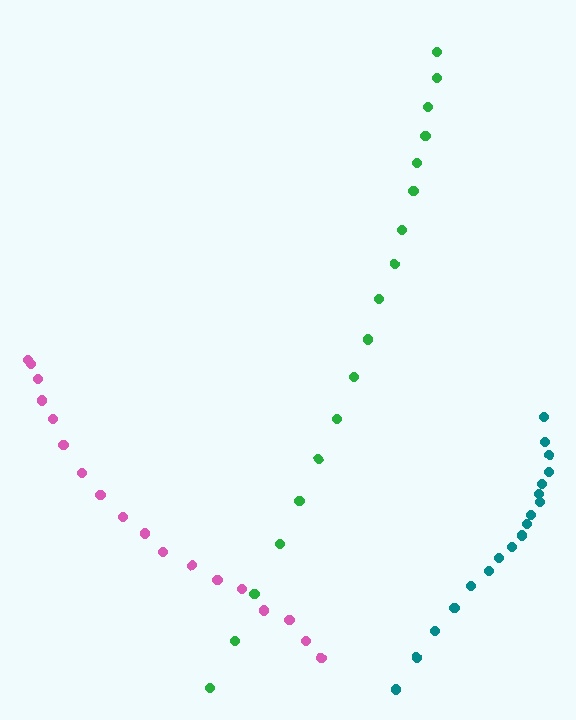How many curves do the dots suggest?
There are 3 distinct paths.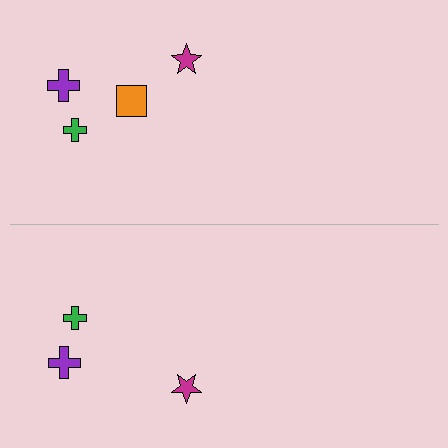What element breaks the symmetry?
A orange square is missing from the bottom side.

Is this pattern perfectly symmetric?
No, the pattern is not perfectly symmetric. A orange square is missing from the bottom side.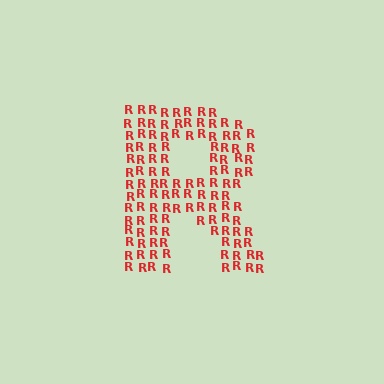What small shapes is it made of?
It is made of small letter R's.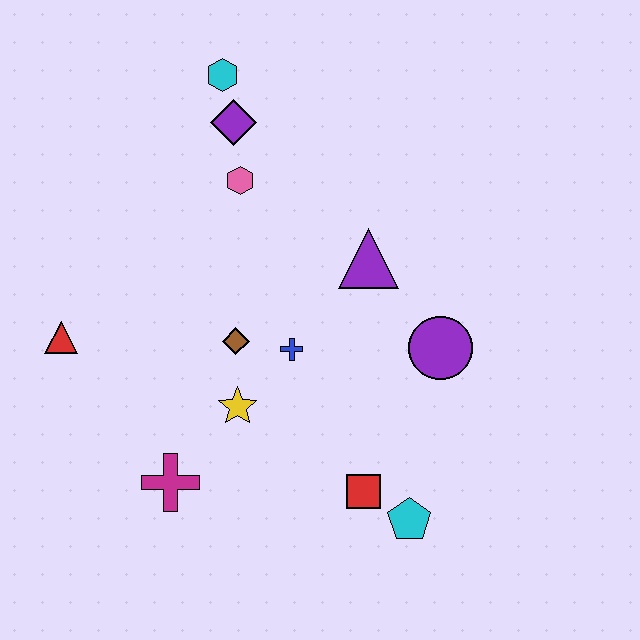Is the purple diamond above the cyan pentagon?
Yes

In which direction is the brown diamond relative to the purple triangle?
The brown diamond is to the left of the purple triangle.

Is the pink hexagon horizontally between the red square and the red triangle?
Yes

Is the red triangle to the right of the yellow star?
No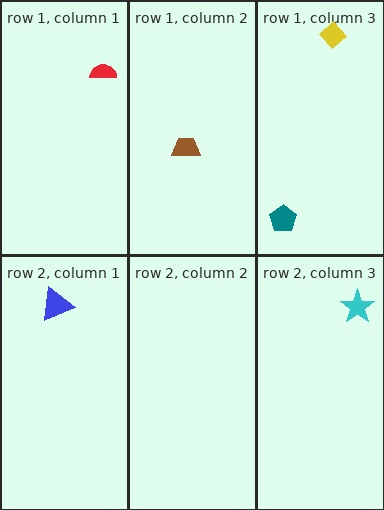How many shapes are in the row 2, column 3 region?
1.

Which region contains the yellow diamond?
The row 1, column 3 region.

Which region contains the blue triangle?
The row 2, column 1 region.